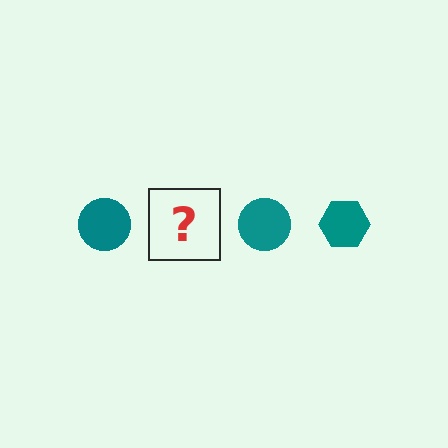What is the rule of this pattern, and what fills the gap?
The rule is that the pattern cycles through circle, hexagon shapes in teal. The gap should be filled with a teal hexagon.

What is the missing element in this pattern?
The missing element is a teal hexagon.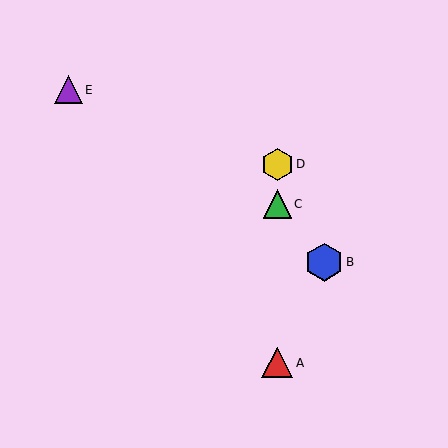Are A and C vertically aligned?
Yes, both are at x≈277.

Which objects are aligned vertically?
Objects A, C, D are aligned vertically.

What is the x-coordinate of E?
Object E is at x≈68.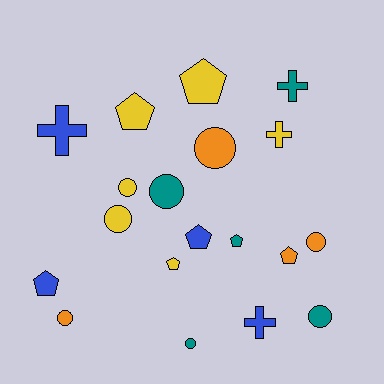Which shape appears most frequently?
Circle, with 8 objects.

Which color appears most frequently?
Yellow, with 6 objects.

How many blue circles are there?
There are no blue circles.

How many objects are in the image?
There are 19 objects.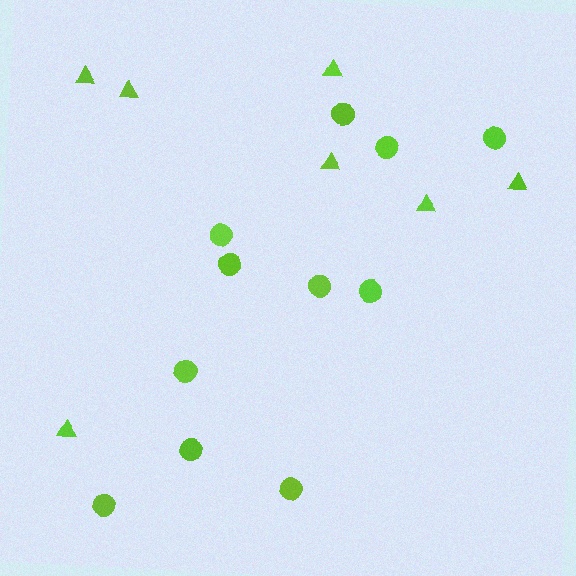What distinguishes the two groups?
There are 2 groups: one group of triangles (7) and one group of circles (11).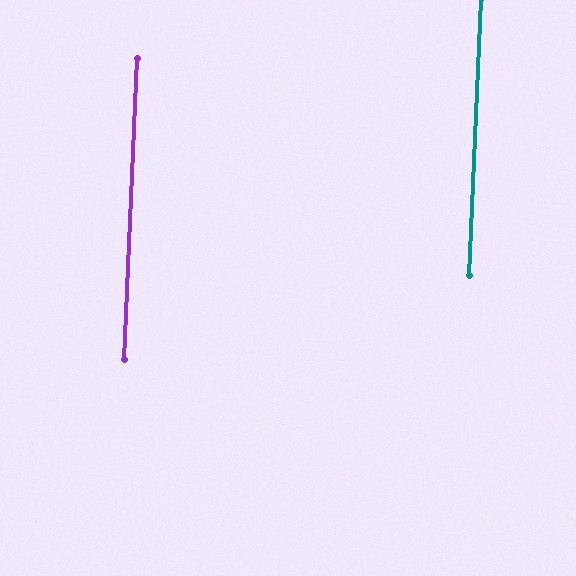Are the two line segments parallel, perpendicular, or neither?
Parallel — their directions differ by only 0.1°.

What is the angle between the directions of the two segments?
Approximately 0 degrees.